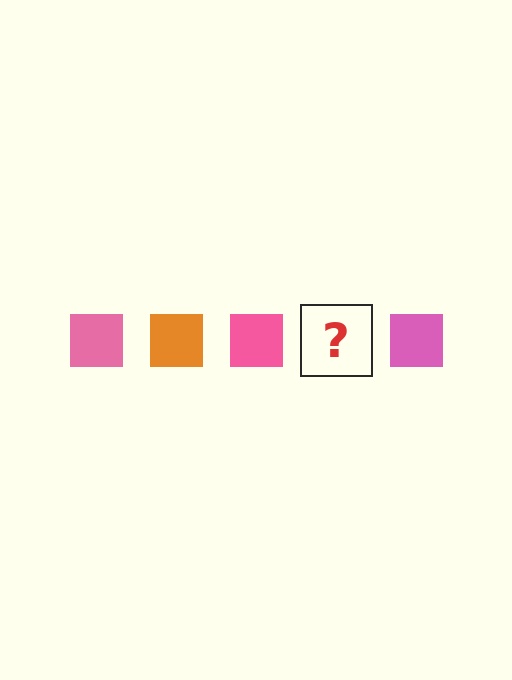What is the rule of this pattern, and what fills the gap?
The rule is that the pattern cycles through pink, orange squares. The gap should be filled with an orange square.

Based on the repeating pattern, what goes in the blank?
The blank should be an orange square.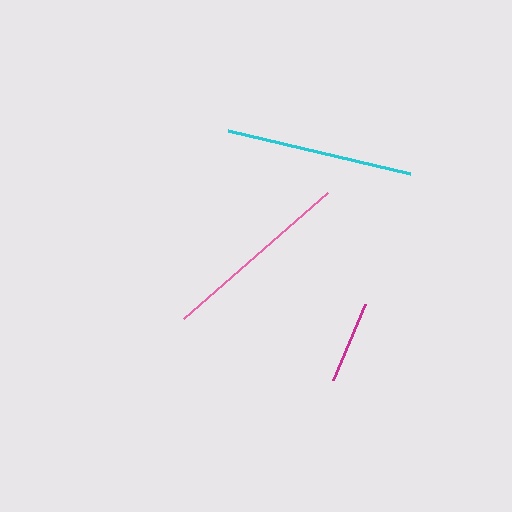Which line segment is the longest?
The pink line is the longest at approximately 192 pixels.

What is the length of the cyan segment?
The cyan segment is approximately 188 pixels long.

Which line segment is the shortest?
The magenta line is the shortest at approximately 82 pixels.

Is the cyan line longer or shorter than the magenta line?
The cyan line is longer than the magenta line.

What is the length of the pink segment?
The pink segment is approximately 192 pixels long.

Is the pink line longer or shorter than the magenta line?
The pink line is longer than the magenta line.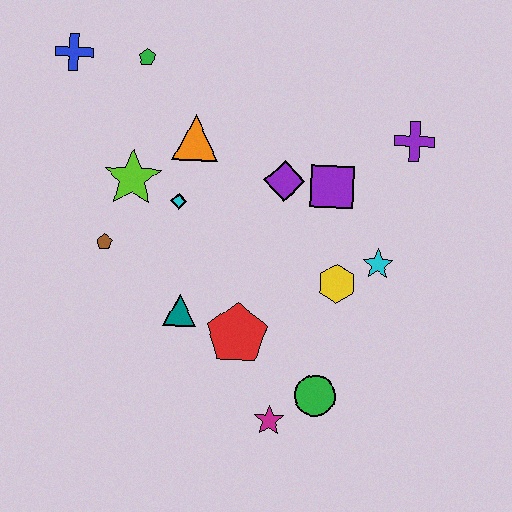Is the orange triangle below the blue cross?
Yes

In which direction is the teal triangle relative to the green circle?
The teal triangle is to the left of the green circle.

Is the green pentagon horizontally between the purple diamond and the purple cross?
No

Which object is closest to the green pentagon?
The blue cross is closest to the green pentagon.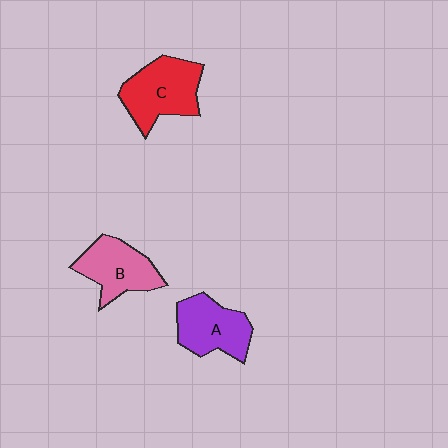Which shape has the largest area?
Shape C (red).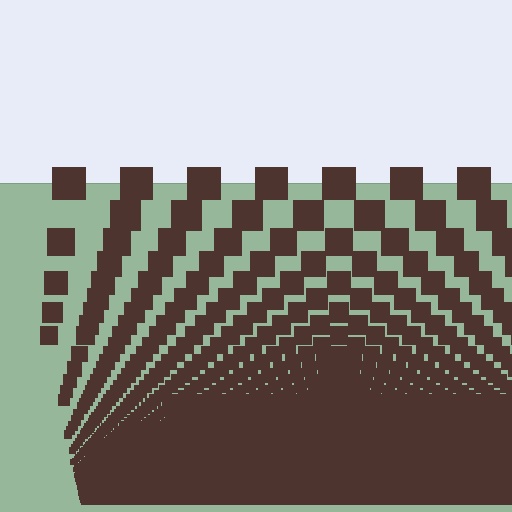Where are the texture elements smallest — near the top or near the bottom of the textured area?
Near the bottom.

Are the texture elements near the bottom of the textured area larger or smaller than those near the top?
Smaller. The gradient is inverted — elements near the bottom are smaller and denser.